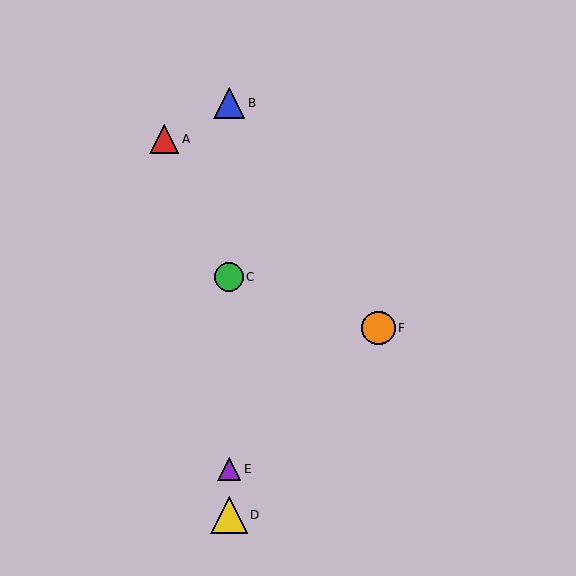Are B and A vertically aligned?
No, B is at x≈229 and A is at x≈164.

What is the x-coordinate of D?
Object D is at x≈229.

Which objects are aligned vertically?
Objects B, C, D, E are aligned vertically.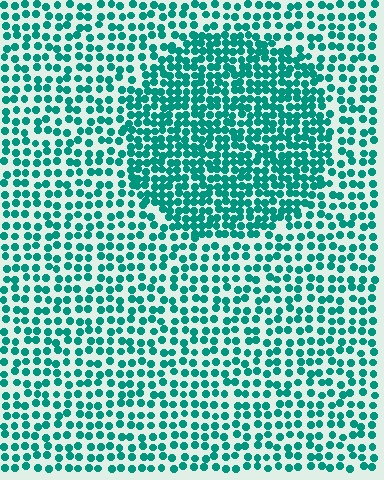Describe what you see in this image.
The image contains small teal elements arranged at two different densities. A circle-shaped region is visible where the elements are more densely packed than the surrounding area.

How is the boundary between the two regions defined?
The boundary is defined by a change in element density (approximately 1.8x ratio). All elements are the same color, size, and shape.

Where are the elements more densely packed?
The elements are more densely packed inside the circle boundary.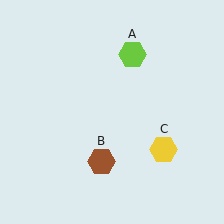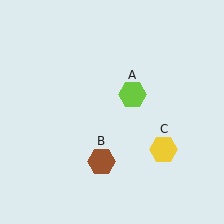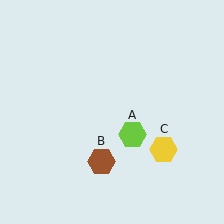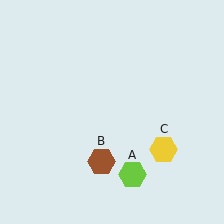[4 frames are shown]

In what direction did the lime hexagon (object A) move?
The lime hexagon (object A) moved down.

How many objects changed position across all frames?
1 object changed position: lime hexagon (object A).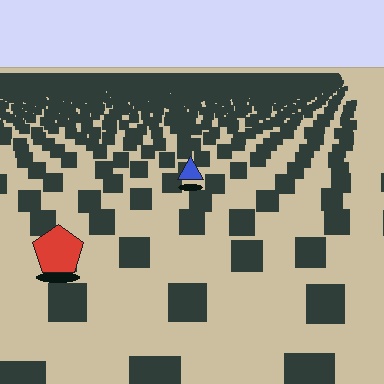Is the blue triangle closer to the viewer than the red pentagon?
No. The red pentagon is closer — you can tell from the texture gradient: the ground texture is coarser near it.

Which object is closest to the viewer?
The red pentagon is closest. The texture marks near it are larger and more spread out.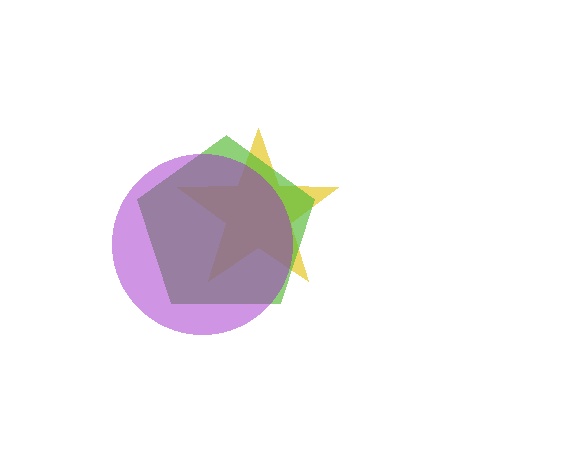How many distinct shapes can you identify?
There are 3 distinct shapes: a yellow star, a lime pentagon, a purple circle.